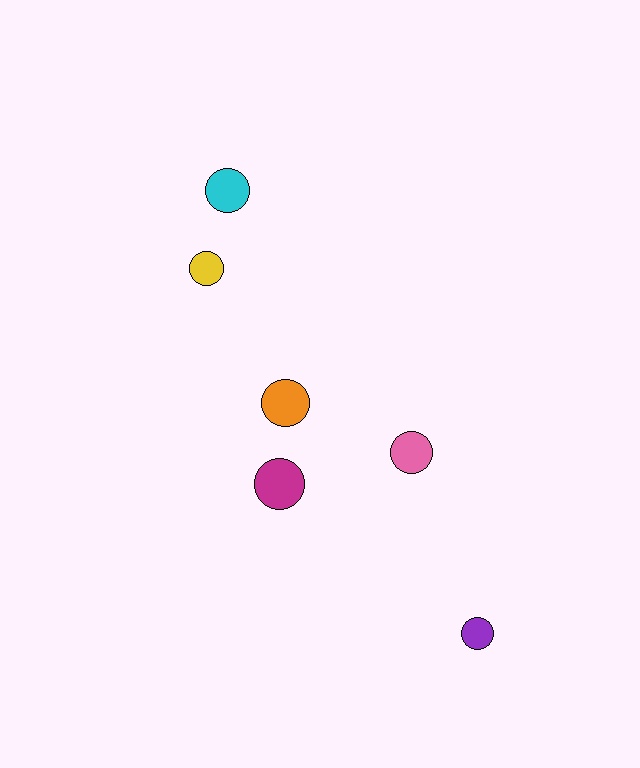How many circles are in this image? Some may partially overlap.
There are 6 circles.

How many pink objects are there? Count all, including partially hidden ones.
There is 1 pink object.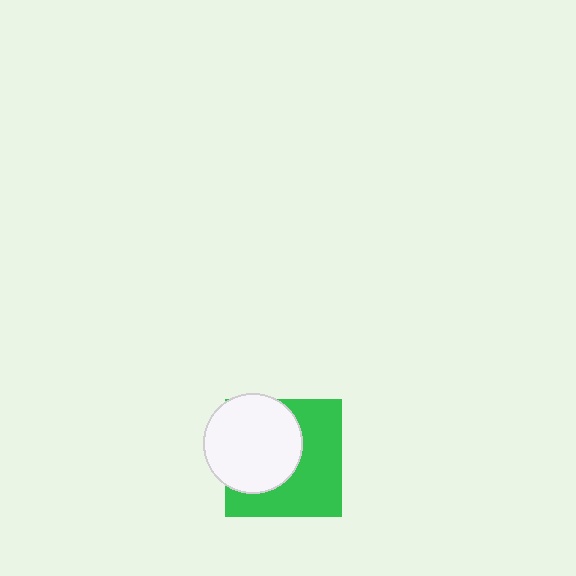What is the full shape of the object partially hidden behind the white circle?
The partially hidden object is a green square.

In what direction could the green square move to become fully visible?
The green square could move right. That would shift it out from behind the white circle entirely.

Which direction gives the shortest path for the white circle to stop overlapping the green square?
Moving left gives the shortest separation.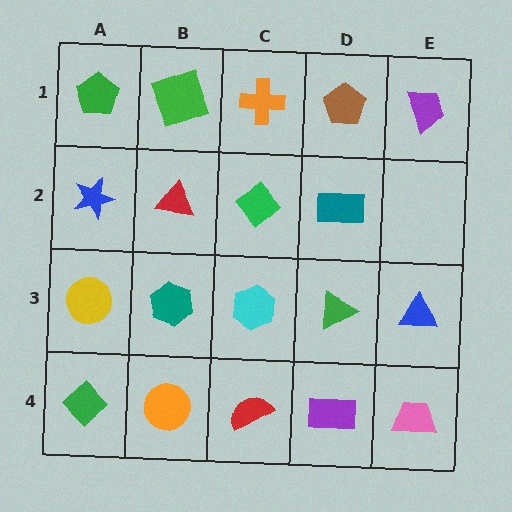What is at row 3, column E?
A blue triangle.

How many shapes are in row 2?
4 shapes.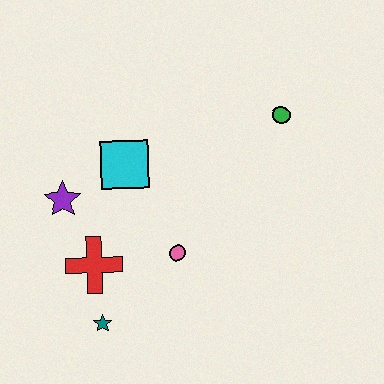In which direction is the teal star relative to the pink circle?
The teal star is to the left of the pink circle.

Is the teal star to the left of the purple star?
No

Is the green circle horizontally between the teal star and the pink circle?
No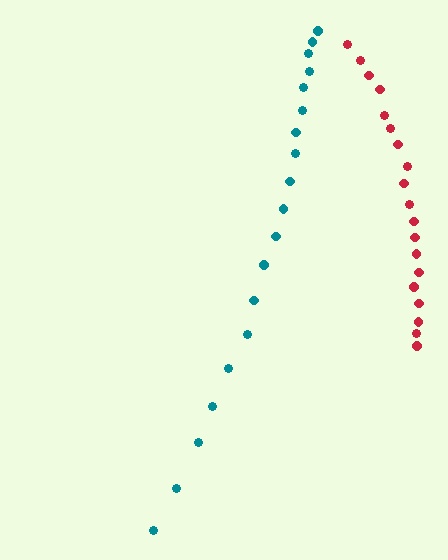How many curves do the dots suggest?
There are 2 distinct paths.